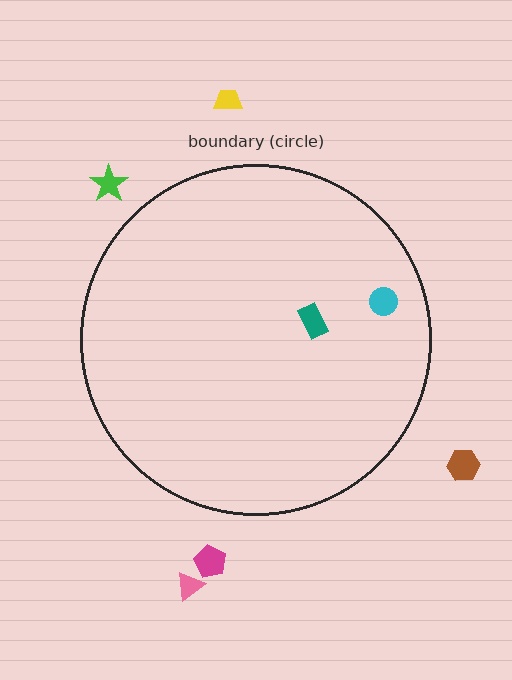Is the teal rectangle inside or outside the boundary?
Inside.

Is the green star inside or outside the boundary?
Outside.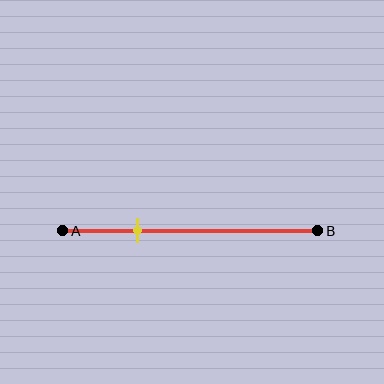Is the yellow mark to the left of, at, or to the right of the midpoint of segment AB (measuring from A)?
The yellow mark is to the left of the midpoint of segment AB.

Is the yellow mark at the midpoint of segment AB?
No, the mark is at about 30% from A, not at the 50% midpoint.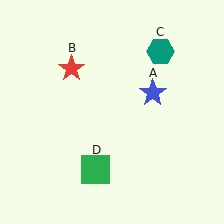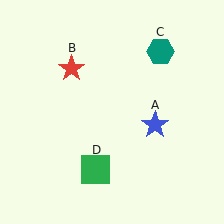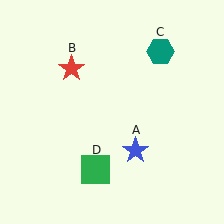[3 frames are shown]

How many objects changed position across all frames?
1 object changed position: blue star (object A).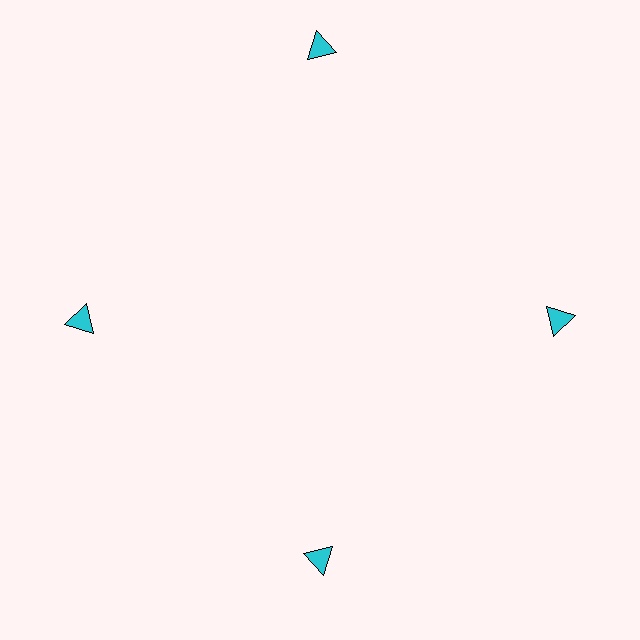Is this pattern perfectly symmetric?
No. The 4 cyan triangles are arranged in a ring, but one element near the 12 o'clock position is pushed outward from the center, breaking the 4-fold rotational symmetry.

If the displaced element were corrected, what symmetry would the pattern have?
It would have 4-fold rotational symmetry — the pattern would map onto itself every 90 degrees.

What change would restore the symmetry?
The symmetry would be restored by moving it inward, back onto the ring so that all 4 triangles sit at equal angles and equal distance from the center.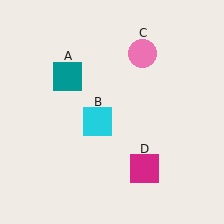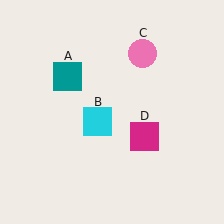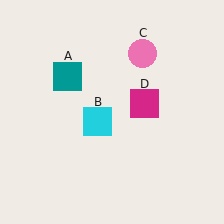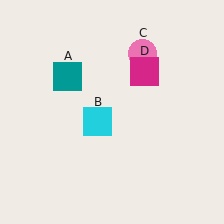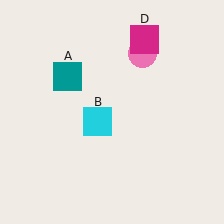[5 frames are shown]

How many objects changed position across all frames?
1 object changed position: magenta square (object D).